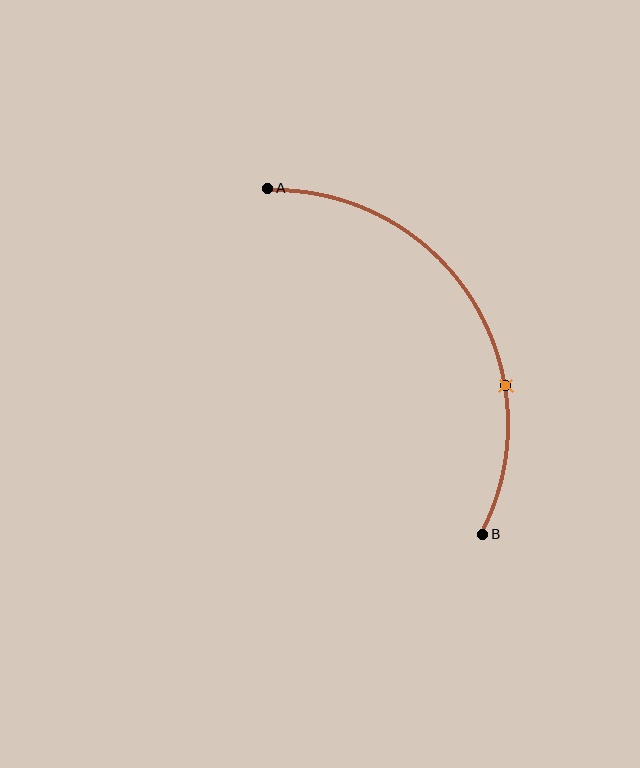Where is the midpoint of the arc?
The arc midpoint is the point on the curve farthest from the straight line joining A and B. It sits to the right of that line.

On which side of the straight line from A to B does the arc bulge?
The arc bulges to the right of the straight line connecting A and B.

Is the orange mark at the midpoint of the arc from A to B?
No. The orange mark lies on the arc but is closer to endpoint B. The arc midpoint would be at the point on the curve equidistant along the arc from both A and B.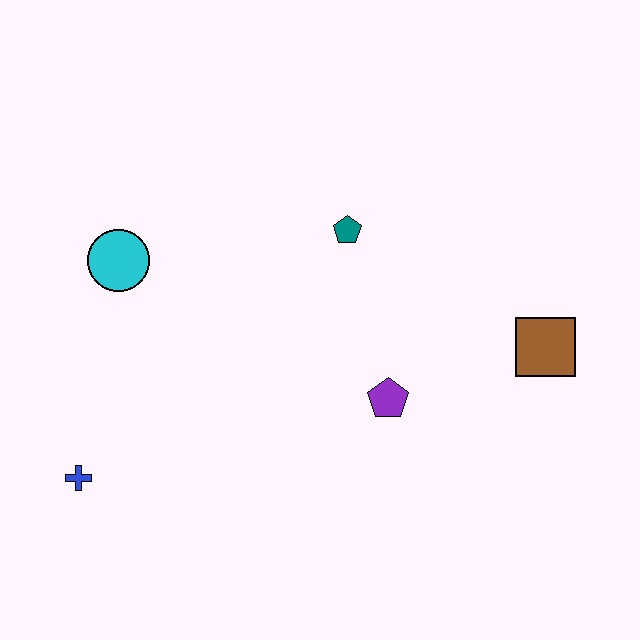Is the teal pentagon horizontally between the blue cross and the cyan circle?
No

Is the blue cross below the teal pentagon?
Yes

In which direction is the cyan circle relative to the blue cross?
The cyan circle is above the blue cross.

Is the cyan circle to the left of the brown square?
Yes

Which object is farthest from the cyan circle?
The brown square is farthest from the cyan circle.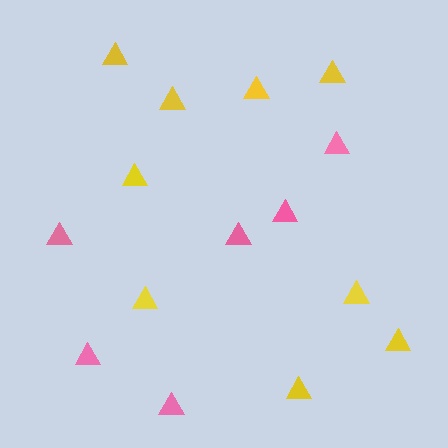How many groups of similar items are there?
There are 2 groups: one group of yellow triangles (9) and one group of pink triangles (6).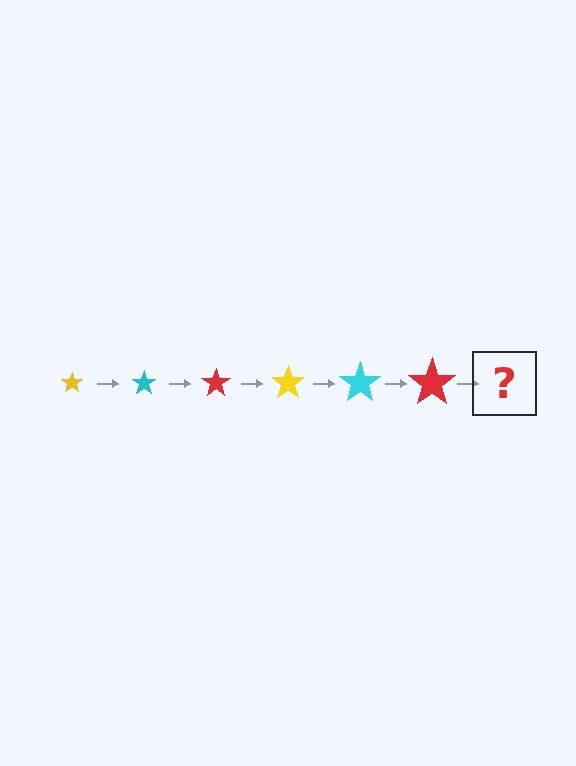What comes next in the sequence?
The next element should be a yellow star, larger than the previous one.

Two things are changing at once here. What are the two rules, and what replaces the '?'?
The two rules are that the star grows larger each step and the color cycles through yellow, cyan, and red. The '?' should be a yellow star, larger than the previous one.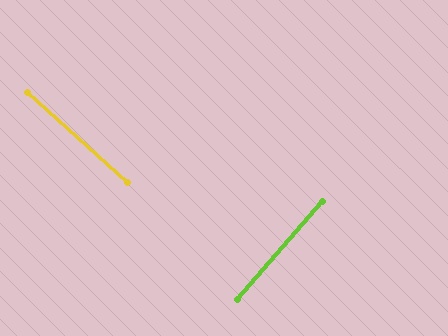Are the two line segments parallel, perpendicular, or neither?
Perpendicular — they meet at approximately 89°.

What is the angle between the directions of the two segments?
Approximately 89 degrees.